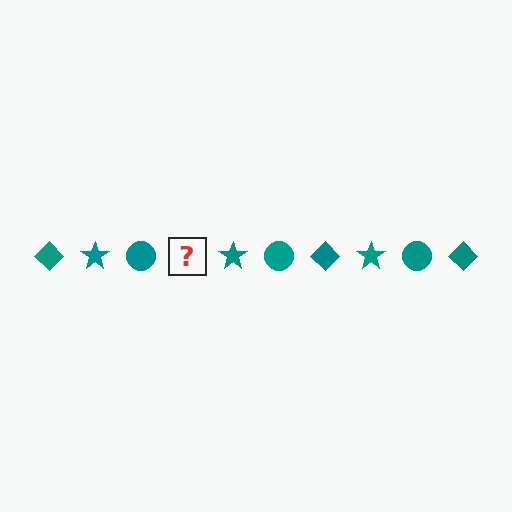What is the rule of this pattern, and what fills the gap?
The rule is that the pattern cycles through diamond, star, circle shapes in teal. The gap should be filled with a teal diamond.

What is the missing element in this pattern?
The missing element is a teal diamond.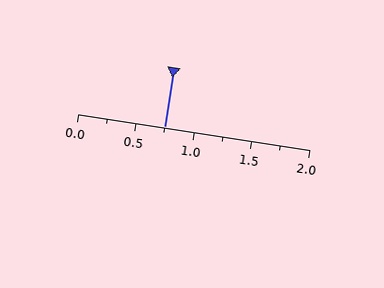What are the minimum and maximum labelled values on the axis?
The axis runs from 0.0 to 2.0.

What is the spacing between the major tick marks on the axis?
The major ticks are spaced 0.5 apart.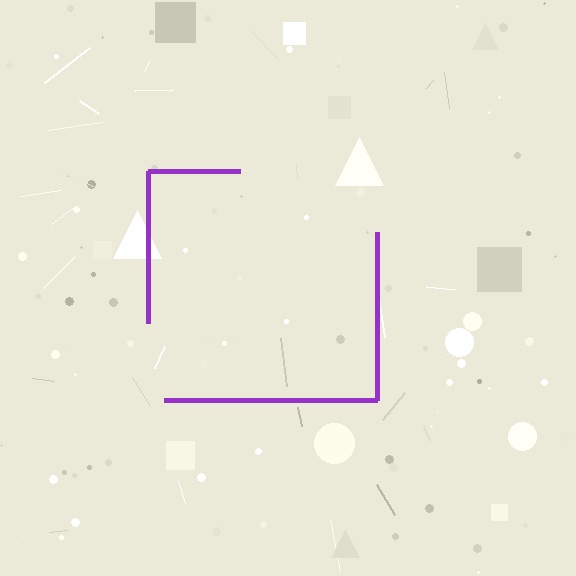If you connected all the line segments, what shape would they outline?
They would outline a square.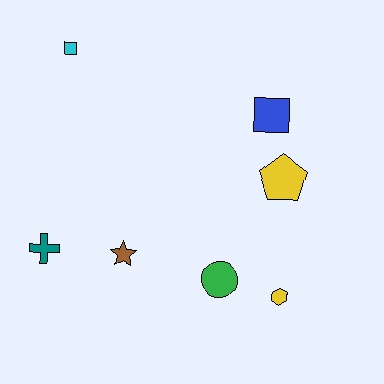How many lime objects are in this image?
There are no lime objects.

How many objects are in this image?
There are 7 objects.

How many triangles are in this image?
There are no triangles.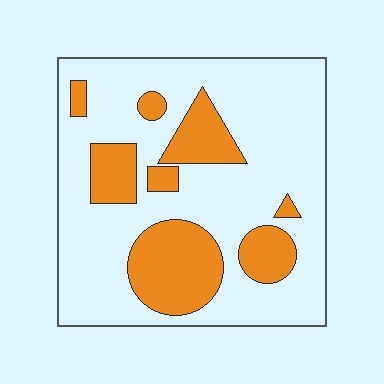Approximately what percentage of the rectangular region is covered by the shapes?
Approximately 25%.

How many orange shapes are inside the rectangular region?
8.